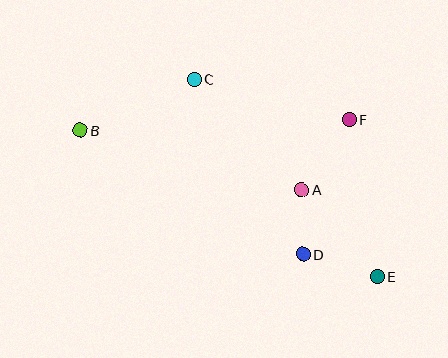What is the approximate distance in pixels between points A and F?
The distance between A and F is approximately 85 pixels.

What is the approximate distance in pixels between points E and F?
The distance between E and F is approximately 159 pixels.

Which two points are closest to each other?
Points A and D are closest to each other.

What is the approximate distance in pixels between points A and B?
The distance between A and B is approximately 229 pixels.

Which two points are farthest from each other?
Points B and E are farthest from each other.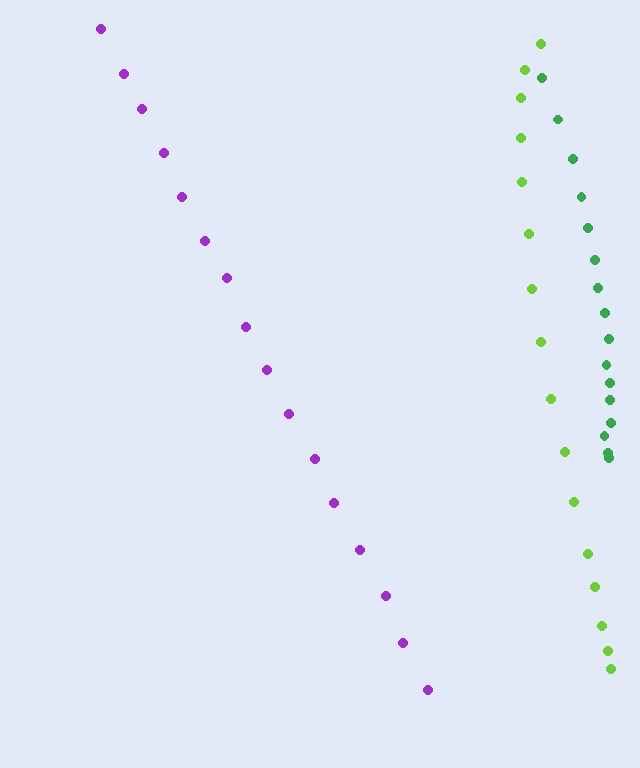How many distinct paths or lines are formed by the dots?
There are 3 distinct paths.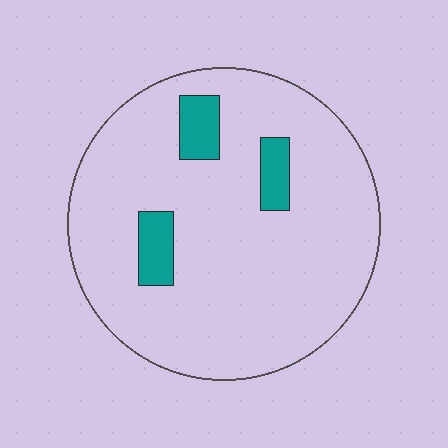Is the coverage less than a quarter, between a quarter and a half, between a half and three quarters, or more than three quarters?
Less than a quarter.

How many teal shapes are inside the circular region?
3.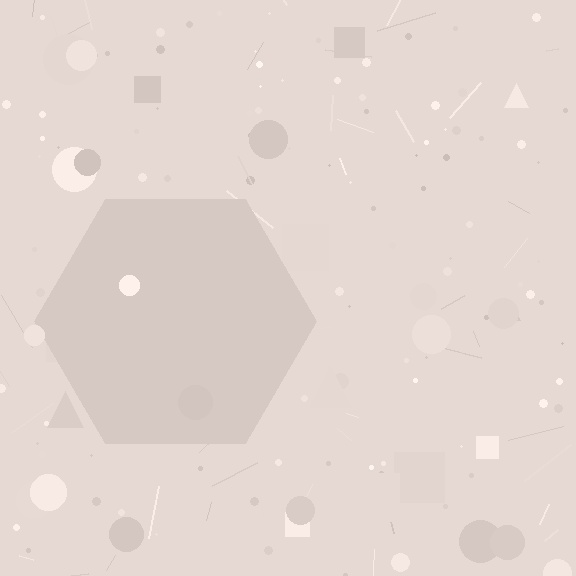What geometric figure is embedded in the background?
A hexagon is embedded in the background.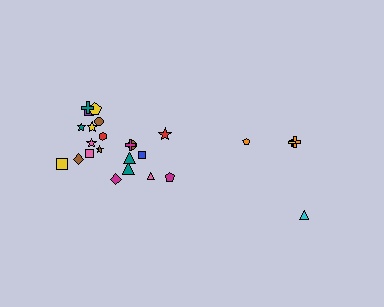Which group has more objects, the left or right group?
The left group.